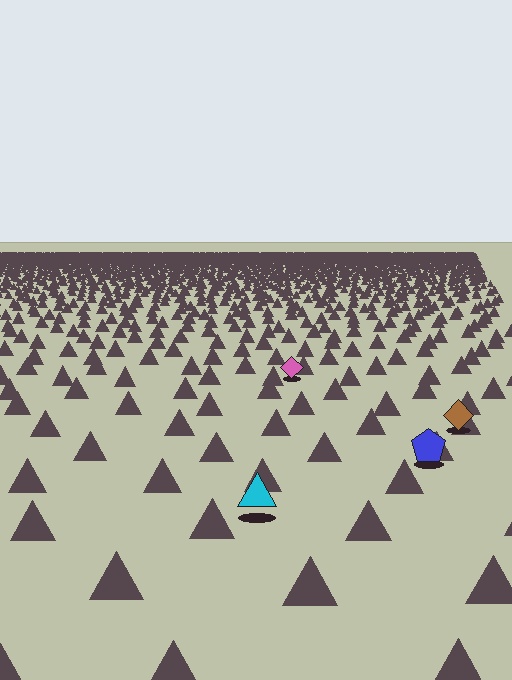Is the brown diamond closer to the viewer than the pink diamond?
Yes. The brown diamond is closer — you can tell from the texture gradient: the ground texture is coarser near it.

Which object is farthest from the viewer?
The pink diamond is farthest from the viewer. It appears smaller and the ground texture around it is denser.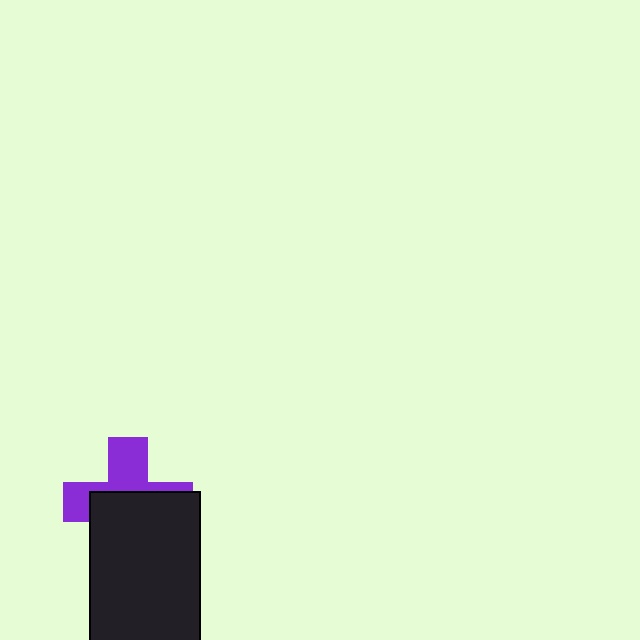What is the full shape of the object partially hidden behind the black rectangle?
The partially hidden object is a purple cross.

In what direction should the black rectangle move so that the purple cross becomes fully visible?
The black rectangle should move down. That is the shortest direction to clear the overlap and leave the purple cross fully visible.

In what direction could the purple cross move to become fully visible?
The purple cross could move up. That would shift it out from behind the black rectangle entirely.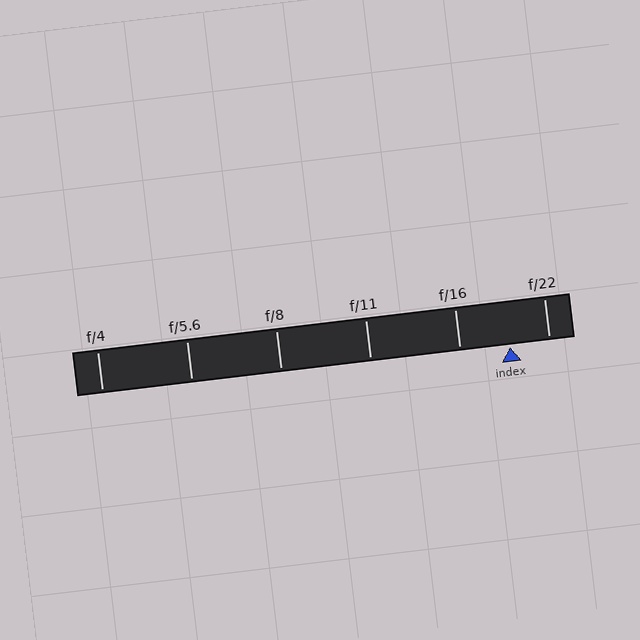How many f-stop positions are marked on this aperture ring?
There are 6 f-stop positions marked.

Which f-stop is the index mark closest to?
The index mark is closest to f/22.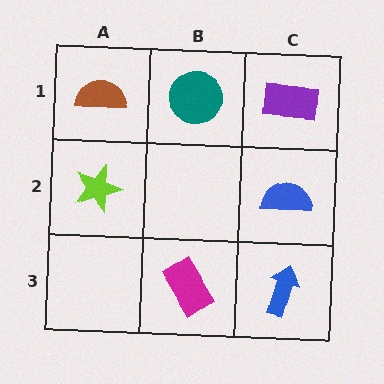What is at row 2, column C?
A blue semicircle.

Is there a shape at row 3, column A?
No, that cell is empty.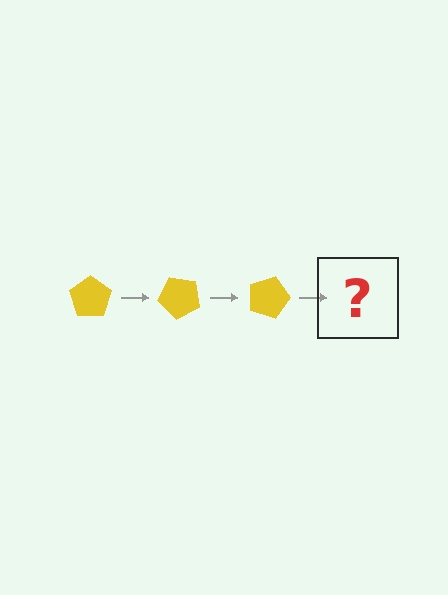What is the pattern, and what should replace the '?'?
The pattern is that the pentagon rotates 45 degrees each step. The '?' should be a yellow pentagon rotated 135 degrees.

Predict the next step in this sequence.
The next step is a yellow pentagon rotated 135 degrees.